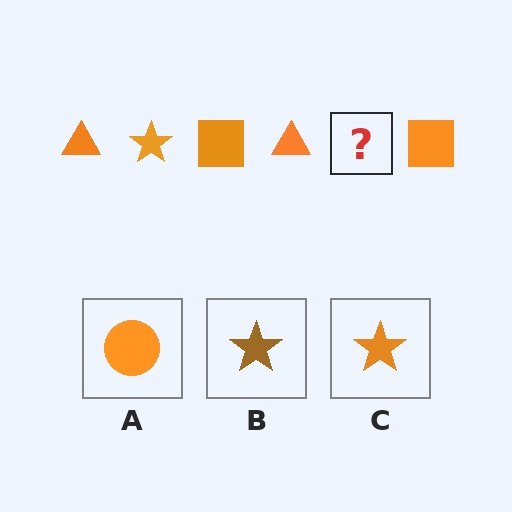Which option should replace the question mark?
Option C.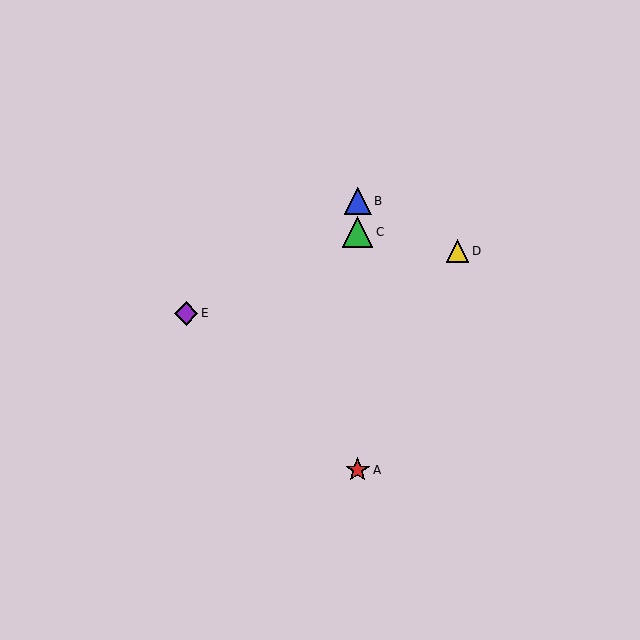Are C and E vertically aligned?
No, C is at x≈358 and E is at x≈186.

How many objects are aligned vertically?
3 objects (A, B, C) are aligned vertically.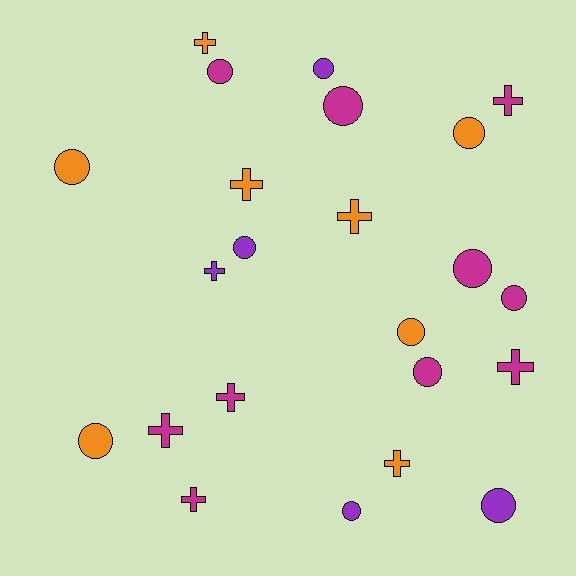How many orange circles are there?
There are 4 orange circles.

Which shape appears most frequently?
Circle, with 13 objects.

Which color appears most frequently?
Magenta, with 10 objects.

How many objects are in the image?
There are 23 objects.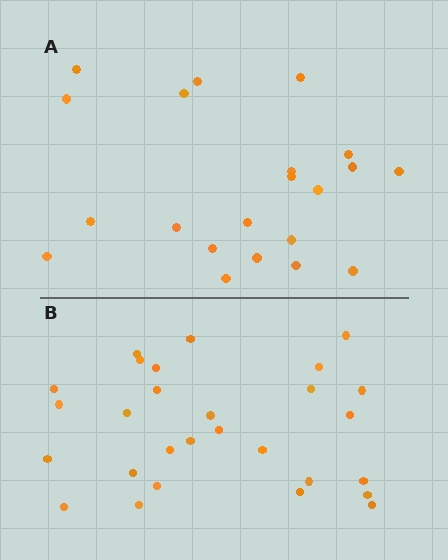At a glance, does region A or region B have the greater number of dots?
Region B (the bottom region) has more dots.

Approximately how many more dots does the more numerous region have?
Region B has roughly 8 or so more dots than region A.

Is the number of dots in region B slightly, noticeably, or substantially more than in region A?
Region B has noticeably more, but not dramatically so. The ratio is roughly 1.3 to 1.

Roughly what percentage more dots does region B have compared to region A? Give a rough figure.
About 35% more.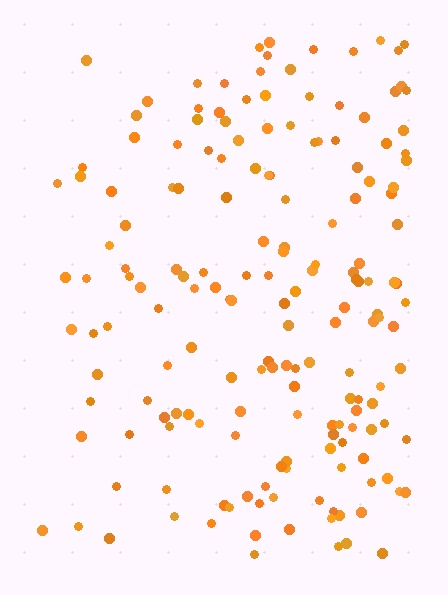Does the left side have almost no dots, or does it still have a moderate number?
Still a moderate number, just noticeably fewer than the right.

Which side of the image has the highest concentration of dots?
The right.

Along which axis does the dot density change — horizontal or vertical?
Horizontal.